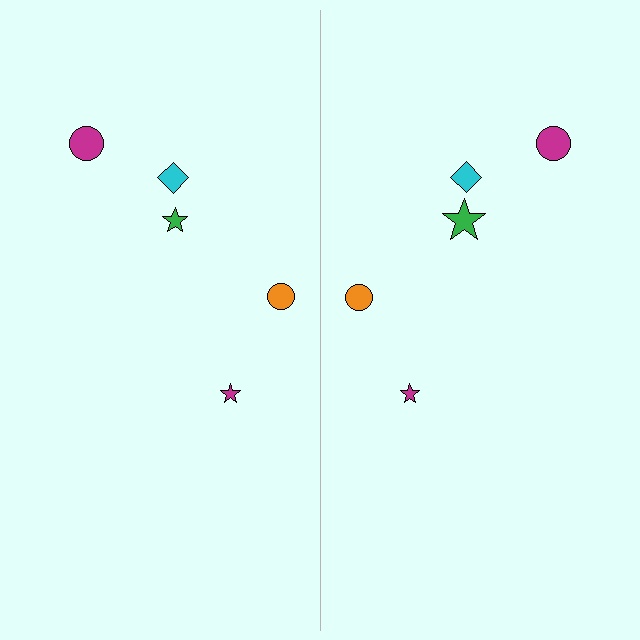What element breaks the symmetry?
The green star on the right side has a different size than its mirror counterpart.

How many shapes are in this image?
There are 10 shapes in this image.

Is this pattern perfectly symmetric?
No, the pattern is not perfectly symmetric. The green star on the right side has a different size than its mirror counterpart.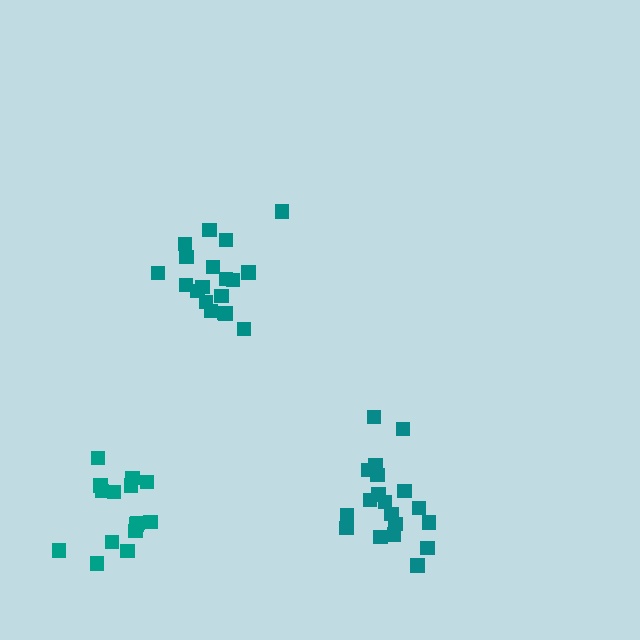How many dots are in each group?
Group 1: 19 dots, Group 2: 15 dots, Group 3: 19 dots (53 total).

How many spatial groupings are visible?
There are 3 spatial groupings.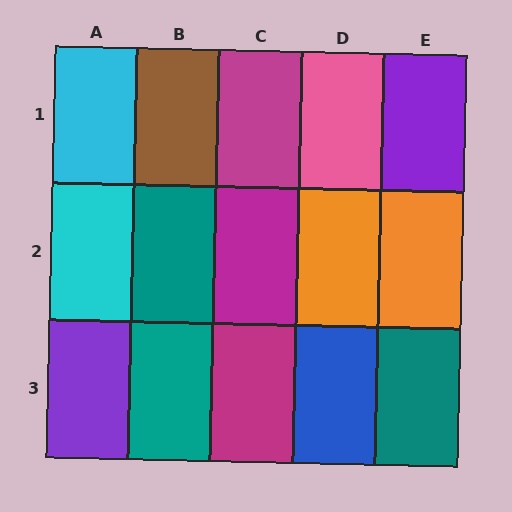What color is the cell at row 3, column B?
Teal.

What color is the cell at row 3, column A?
Purple.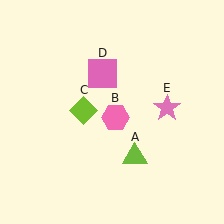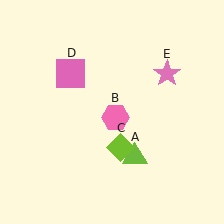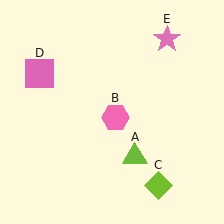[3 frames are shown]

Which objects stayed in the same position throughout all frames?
Lime triangle (object A) and pink hexagon (object B) remained stationary.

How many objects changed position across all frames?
3 objects changed position: lime diamond (object C), pink square (object D), pink star (object E).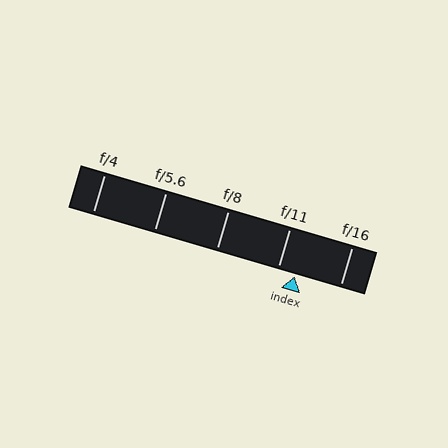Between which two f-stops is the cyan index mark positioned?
The index mark is between f/11 and f/16.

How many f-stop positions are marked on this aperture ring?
There are 5 f-stop positions marked.